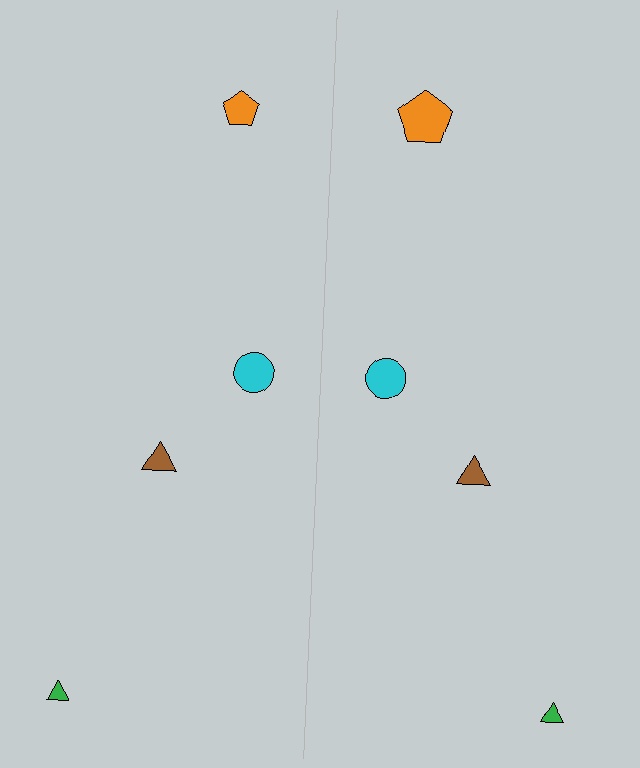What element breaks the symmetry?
The orange pentagon on the right side has a different size than its mirror counterpart.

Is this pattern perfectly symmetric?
No, the pattern is not perfectly symmetric. The orange pentagon on the right side has a different size than its mirror counterpart.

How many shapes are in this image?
There are 8 shapes in this image.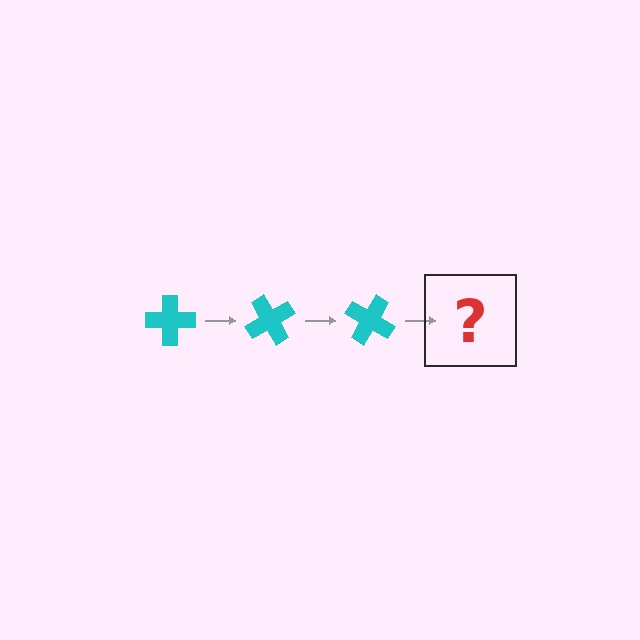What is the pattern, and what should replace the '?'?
The pattern is that the cross rotates 60 degrees each step. The '?' should be a cyan cross rotated 180 degrees.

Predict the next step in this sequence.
The next step is a cyan cross rotated 180 degrees.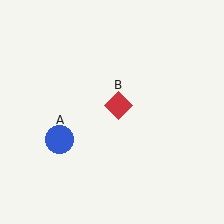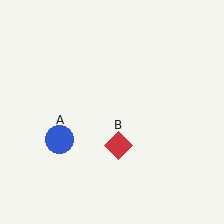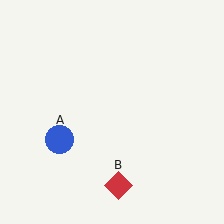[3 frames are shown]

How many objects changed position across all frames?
1 object changed position: red diamond (object B).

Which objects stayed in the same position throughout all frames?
Blue circle (object A) remained stationary.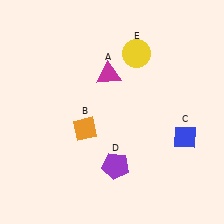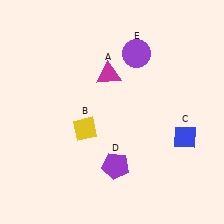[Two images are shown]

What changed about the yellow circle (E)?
In Image 1, E is yellow. In Image 2, it changed to purple.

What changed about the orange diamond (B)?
In Image 1, B is orange. In Image 2, it changed to yellow.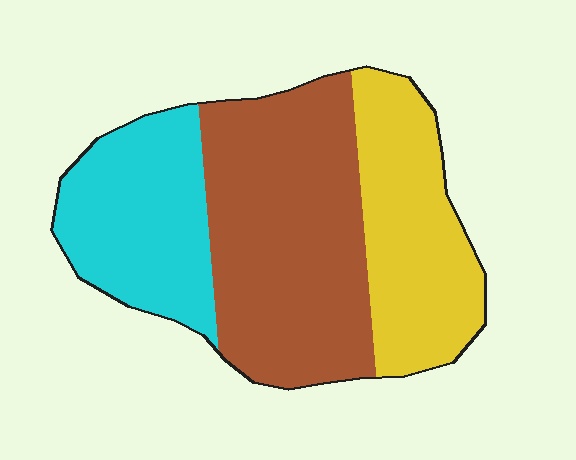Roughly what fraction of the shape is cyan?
Cyan takes up about one quarter (1/4) of the shape.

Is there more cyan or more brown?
Brown.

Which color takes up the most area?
Brown, at roughly 45%.